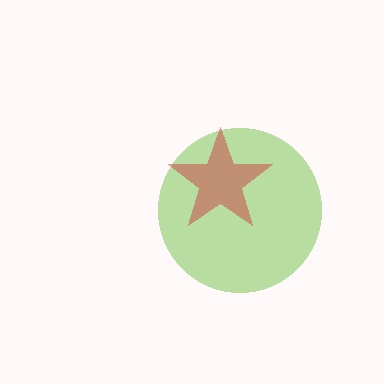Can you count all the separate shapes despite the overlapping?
Yes, there are 2 separate shapes.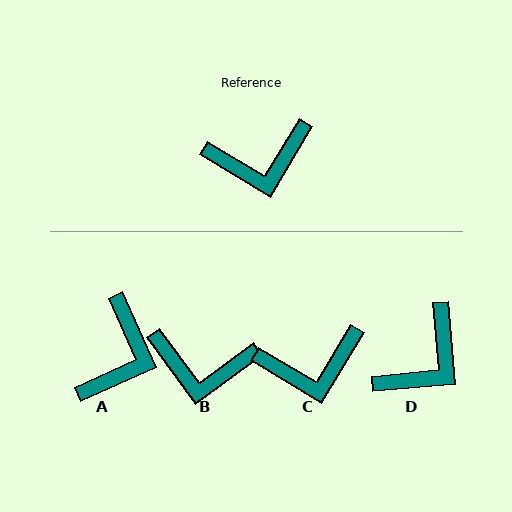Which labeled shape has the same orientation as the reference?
C.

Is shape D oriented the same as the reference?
No, it is off by about 36 degrees.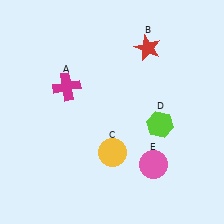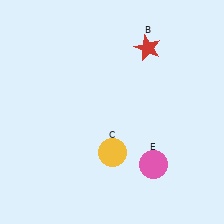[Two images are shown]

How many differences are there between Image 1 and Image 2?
There are 2 differences between the two images.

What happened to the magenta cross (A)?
The magenta cross (A) was removed in Image 2. It was in the top-left area of Image 1.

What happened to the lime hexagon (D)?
The lime hexagon (D) was removed in Image 2. It was in the bottom-right area of Image 1.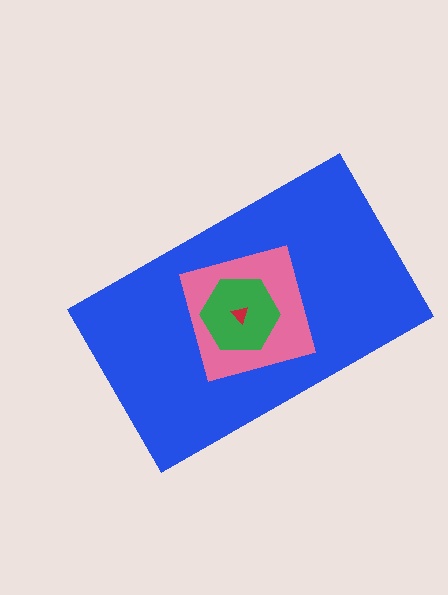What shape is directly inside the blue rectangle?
The pink square.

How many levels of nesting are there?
4.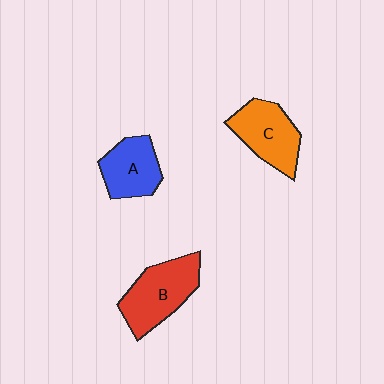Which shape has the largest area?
Shape B (red).